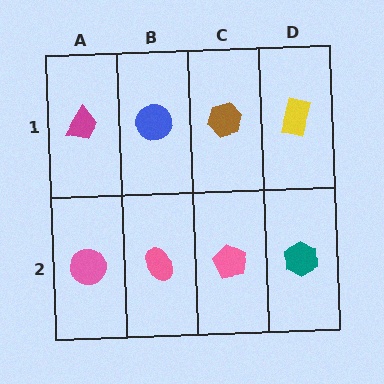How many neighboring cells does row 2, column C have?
3.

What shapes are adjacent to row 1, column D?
A teal hexagon (row 2, column D), a brown hexagon (row 1, column C).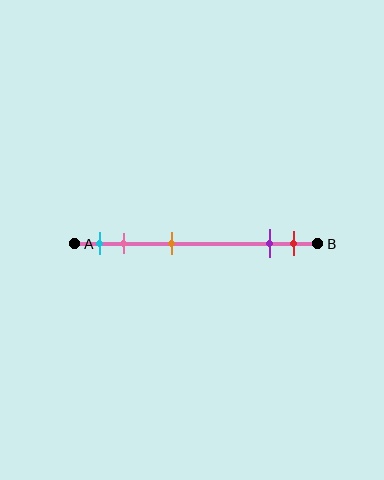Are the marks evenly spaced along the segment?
No, the marks are not evenly spaced.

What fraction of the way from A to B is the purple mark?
The purple mark is approximately 80% (0.8) of the way from A to B.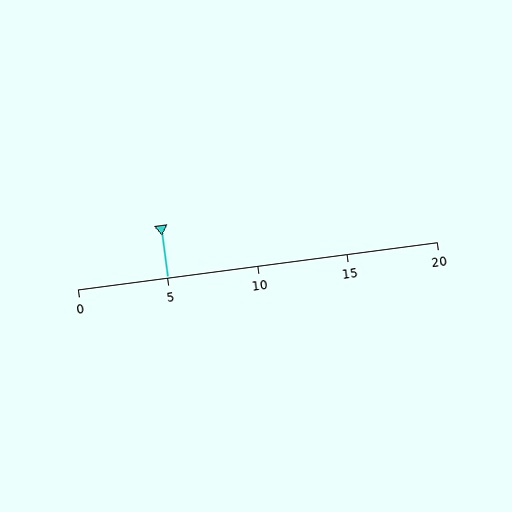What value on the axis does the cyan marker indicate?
The marker indicates approximately 5.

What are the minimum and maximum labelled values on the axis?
The axis runs from 0 to 20.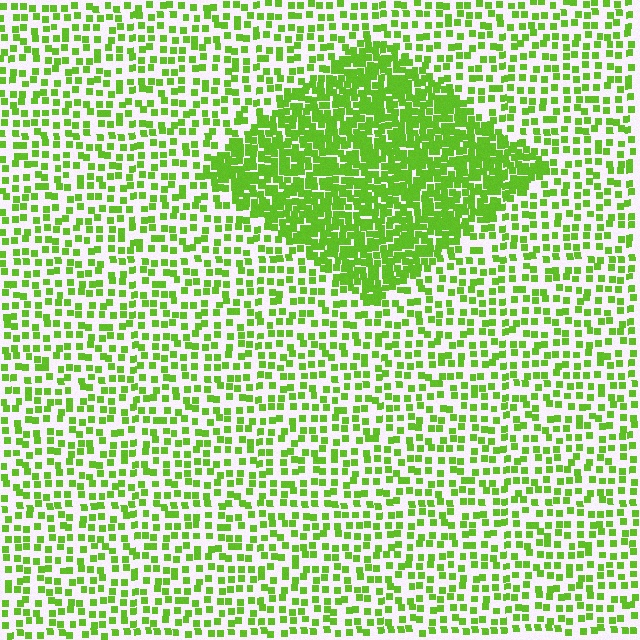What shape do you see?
I see a diamond.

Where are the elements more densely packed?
The elements are more densely packed inside the diamond boundary.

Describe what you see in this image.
The image contains small lime elements arranged at two different densities. A diamond-shaped region is visible where the elements are more densely packed than the surrounding area.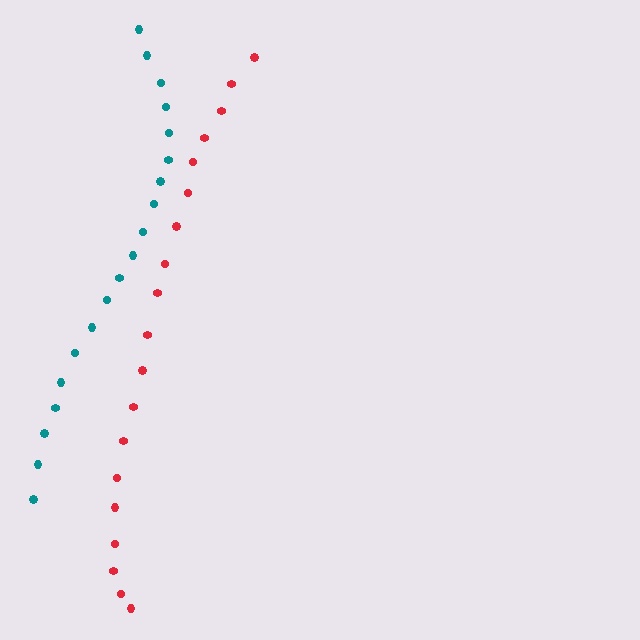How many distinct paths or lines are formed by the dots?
There are 2 distinct paths.